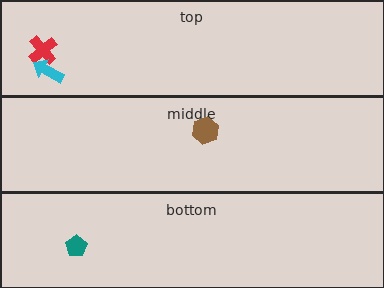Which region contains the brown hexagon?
The middle region.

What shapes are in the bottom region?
The teal pentagon.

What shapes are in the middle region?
The brown hexagon.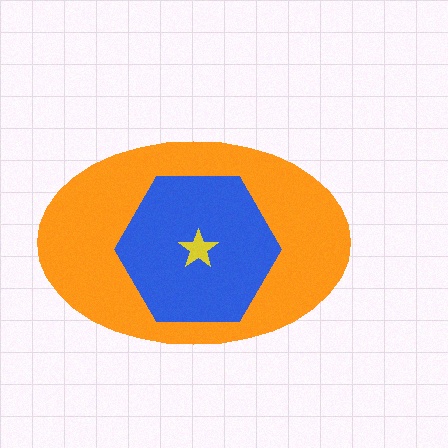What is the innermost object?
The yellow star.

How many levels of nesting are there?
3.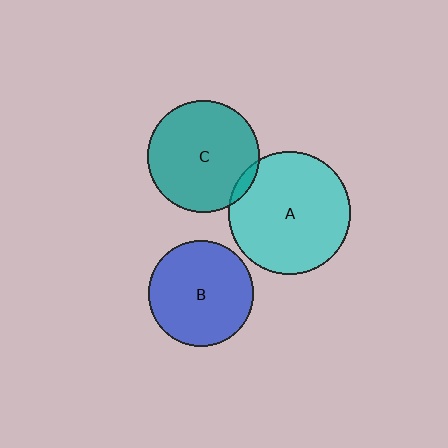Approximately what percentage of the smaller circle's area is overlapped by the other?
Approximately 5%.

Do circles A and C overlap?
Yes.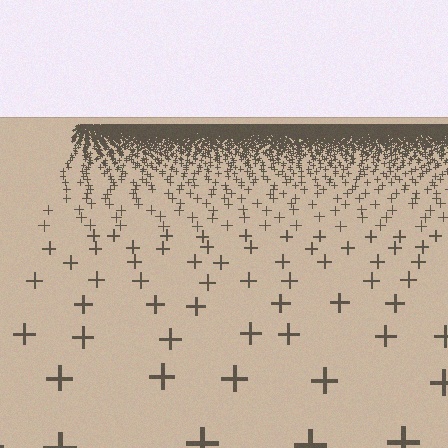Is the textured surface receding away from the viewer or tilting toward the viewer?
The surface is receding away from the viewer. Texture elements get smaller and denser toward the top.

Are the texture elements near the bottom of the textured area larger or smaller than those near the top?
Larger. Near the bottom, elements are closer to the viewer and appear at a bigger on-screen size.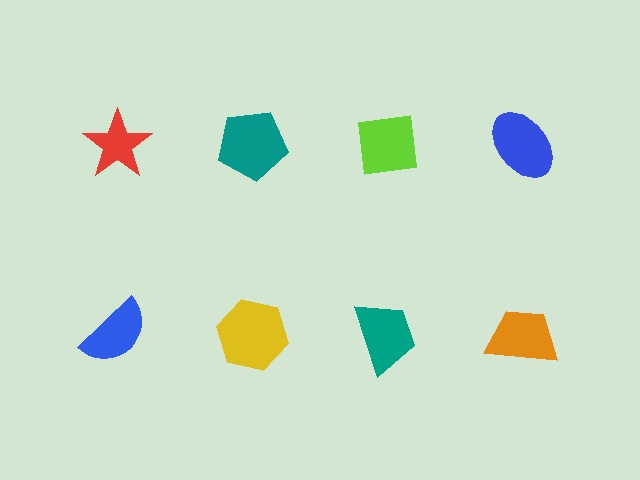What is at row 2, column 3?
A teal trapezoid.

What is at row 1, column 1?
A red star.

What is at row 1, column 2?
A teal pentagon.